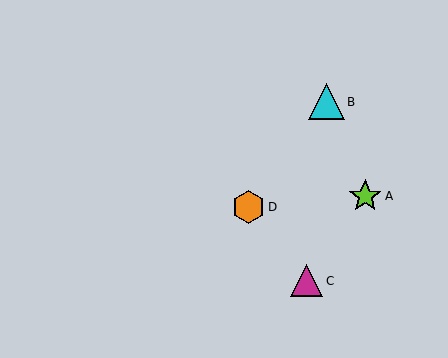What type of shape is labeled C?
Shape C is a magenta triangle.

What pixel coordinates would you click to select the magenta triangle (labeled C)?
Click at (306, 281) to select the magenta triangle C.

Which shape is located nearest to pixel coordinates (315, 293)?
The magenta triangle (labeled C) at (306, 281) is nearest to that location.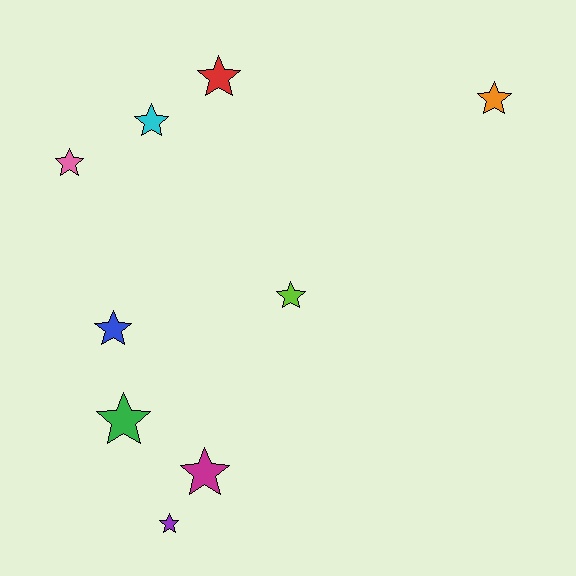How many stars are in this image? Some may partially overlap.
There are 9 stars.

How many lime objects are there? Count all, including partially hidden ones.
There is 1 lime object.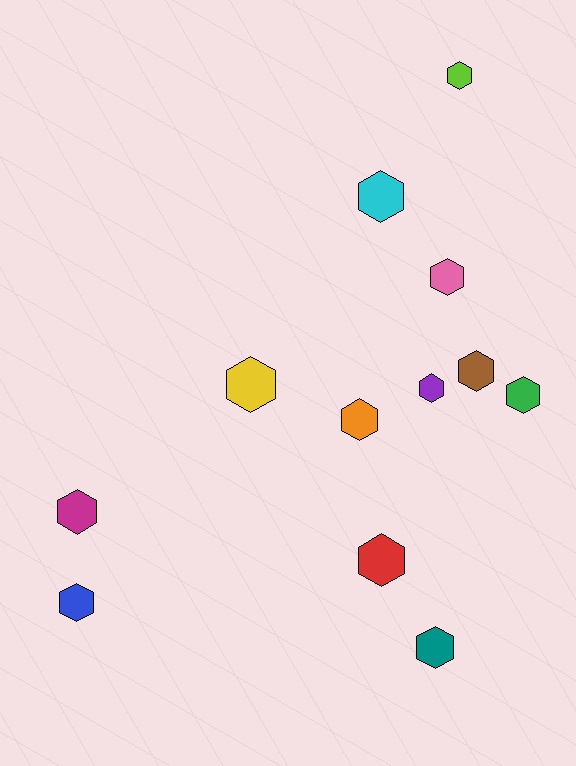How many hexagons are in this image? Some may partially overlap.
There are 12 hexagons.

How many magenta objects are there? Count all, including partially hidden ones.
There is 1 magenta object.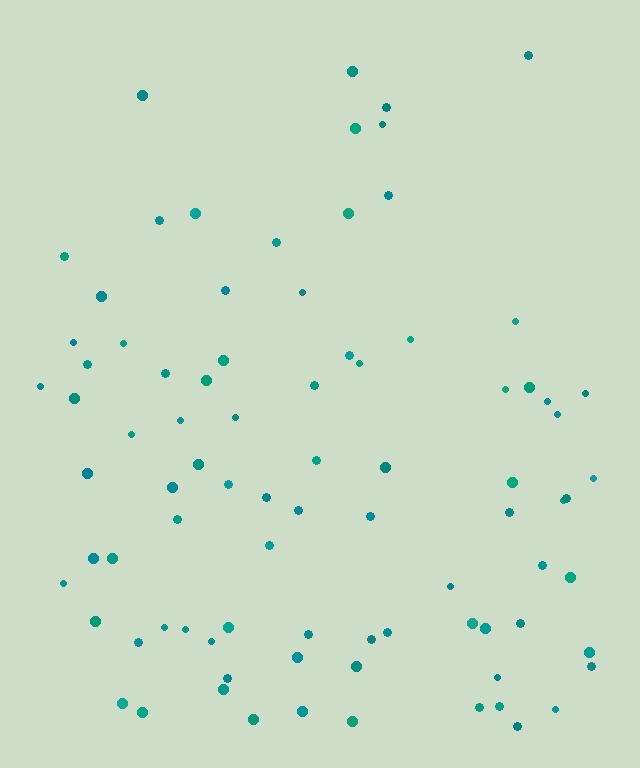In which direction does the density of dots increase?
From top to bottom, with the bottom side densest.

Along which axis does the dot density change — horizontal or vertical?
Vertical.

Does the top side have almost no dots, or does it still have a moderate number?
Still a moderate number, just noticeably fewer than the bottom.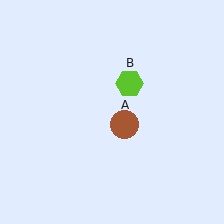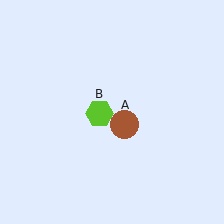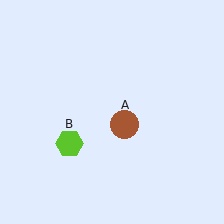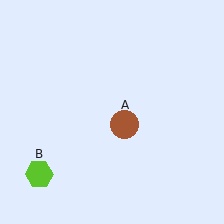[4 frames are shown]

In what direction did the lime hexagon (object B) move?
The lime hexagon (object B) moved down and to the left.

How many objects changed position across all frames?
1 object changed position: lime hexagon (object B).